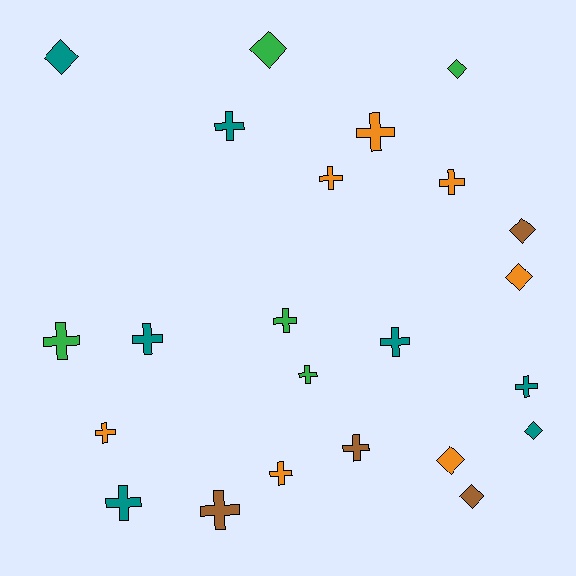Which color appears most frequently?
Teal, with 7 objects.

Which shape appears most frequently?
Cross, with 15 objects.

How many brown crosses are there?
There are 2 brown crosses.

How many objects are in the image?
There are 23 objects.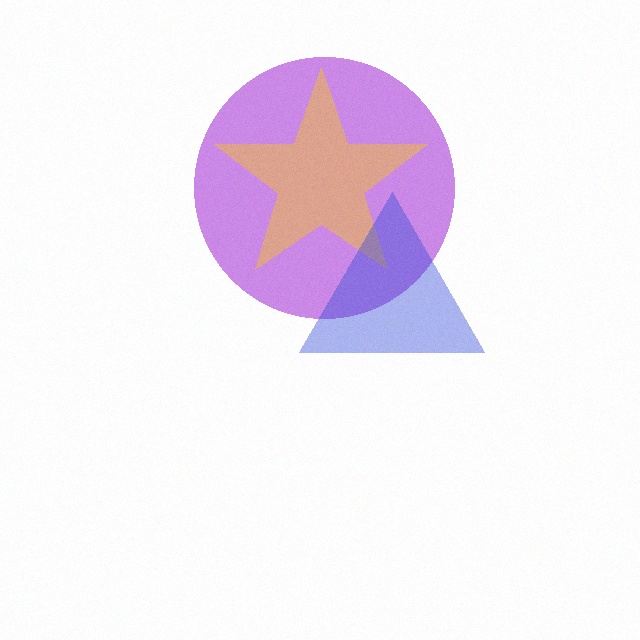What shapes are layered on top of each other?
The layered shapes are: a purple circle, a yellow star, a blue triangle.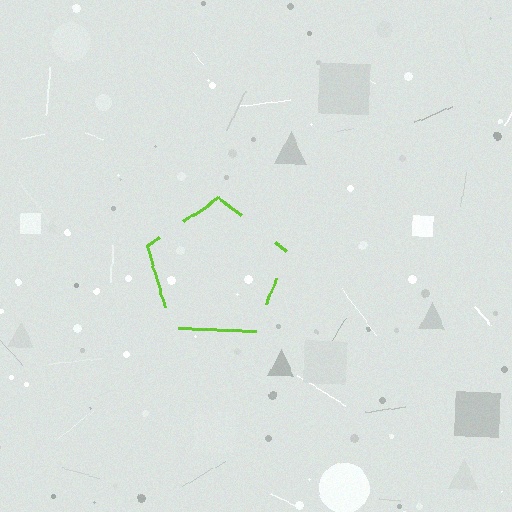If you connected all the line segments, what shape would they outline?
They would outline a pentagon.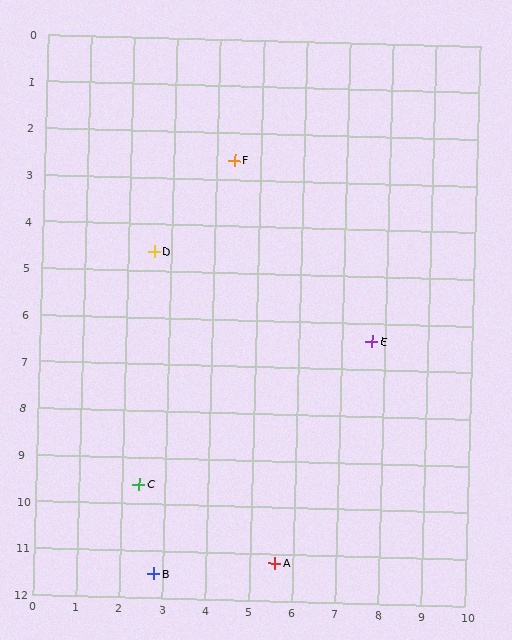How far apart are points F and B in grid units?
Points F and B are about 9.0 grid units apart.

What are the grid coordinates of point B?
Point B is at approximately (2.8, 11.5).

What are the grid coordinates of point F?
Point F is at approximately (4.4, 2.6).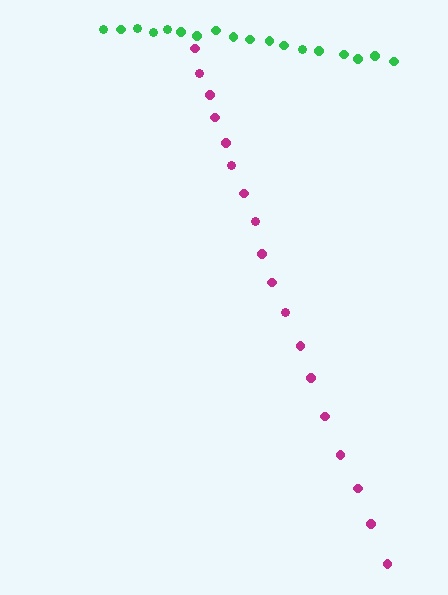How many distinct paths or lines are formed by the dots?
There are 2 distinct paths.